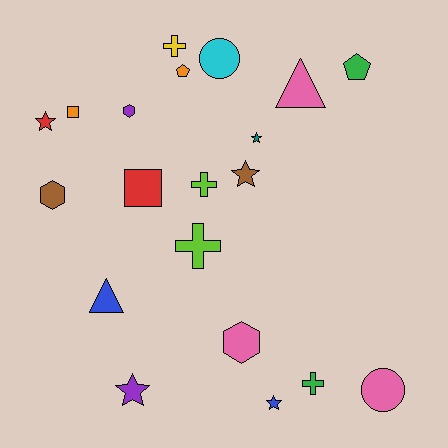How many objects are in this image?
There are 20 objects.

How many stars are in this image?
There are 5 stars.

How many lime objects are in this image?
There are 2 lime objects.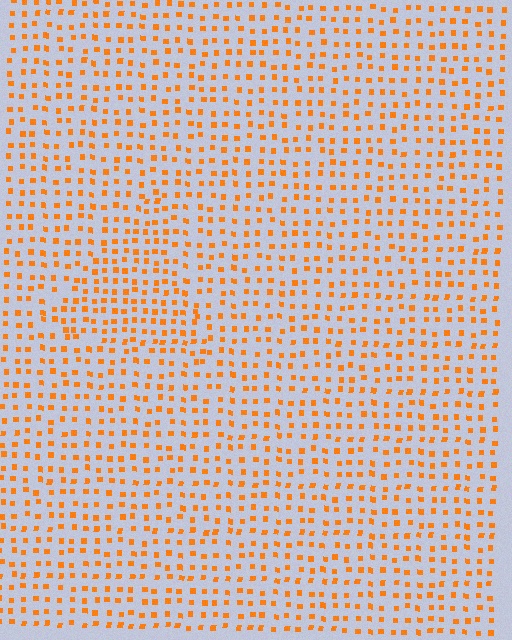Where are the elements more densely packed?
The elements are more densely packed inside the triangle boundary.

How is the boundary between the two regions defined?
The boundary is defined by a change in element density (approximately 1.4x ratio). All elements are the same color, size, and shape.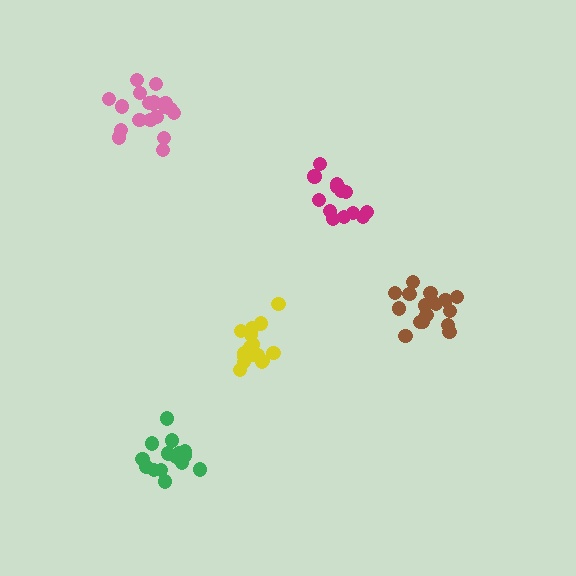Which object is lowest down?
The green cluster is bottommost.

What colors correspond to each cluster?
The clusters are colored: brown, yellow, magenta, pink, green.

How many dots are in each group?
Group 1: 16 dots, Group 2: 17 dots, Group 3: 13 dots, Group 4: 19 dots, Group 5: 17 dots (82 total).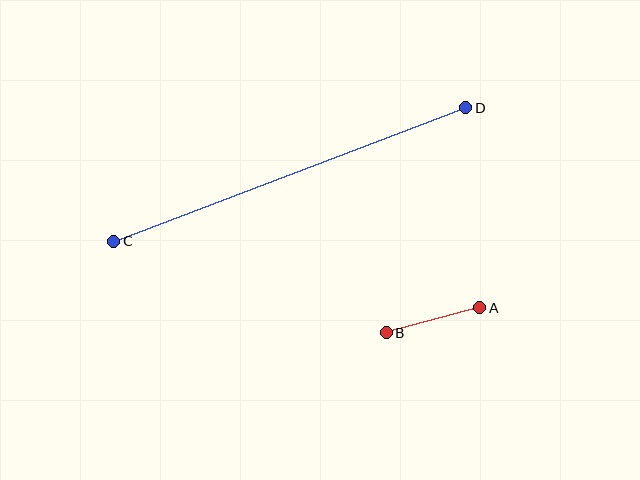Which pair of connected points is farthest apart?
Points C and D are farthest apart.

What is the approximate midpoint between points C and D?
The midpoint is at approximately (290, 174) pixels.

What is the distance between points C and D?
The distance is approximately 376 pixels.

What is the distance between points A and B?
The distance is approximately 97 pixels.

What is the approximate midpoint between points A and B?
The midpoint is at approximately (433, 320) pixels.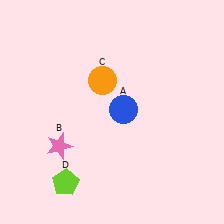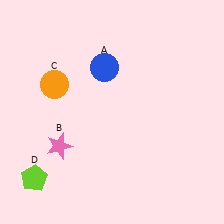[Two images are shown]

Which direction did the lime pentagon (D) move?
The lime pentagon (D) moved left.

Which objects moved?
The objects that moved are: the blue circle (A), the orange circle (C), the lime pentagon (D).